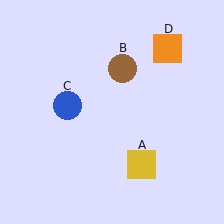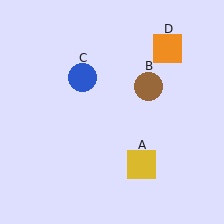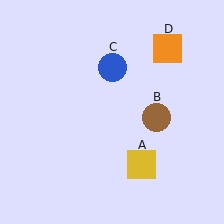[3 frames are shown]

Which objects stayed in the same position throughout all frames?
Yellow square (object A) and orange square (object D) remained stationary.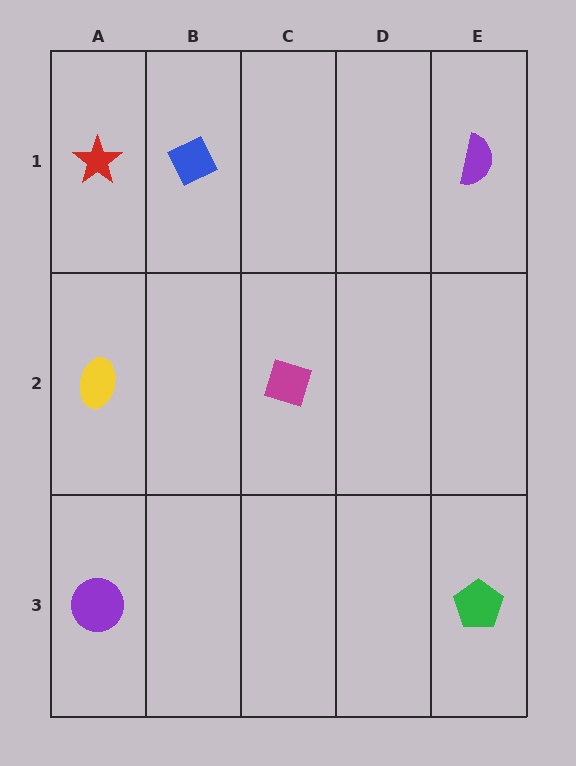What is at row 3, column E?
A green pentagon.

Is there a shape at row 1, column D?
No, that cell is empty.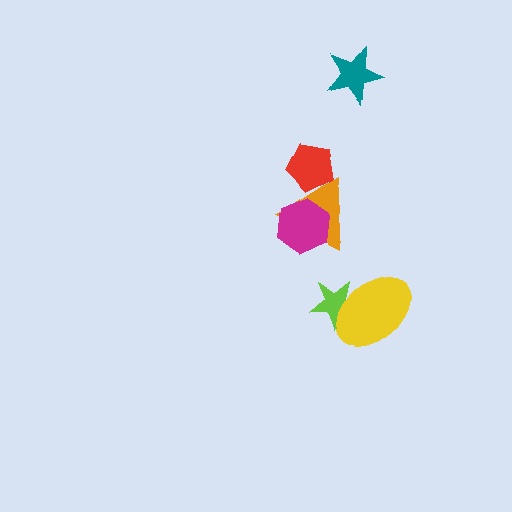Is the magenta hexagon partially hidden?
No, no other shape covers it.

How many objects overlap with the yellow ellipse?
1 object overlaps with the yellow ellipse.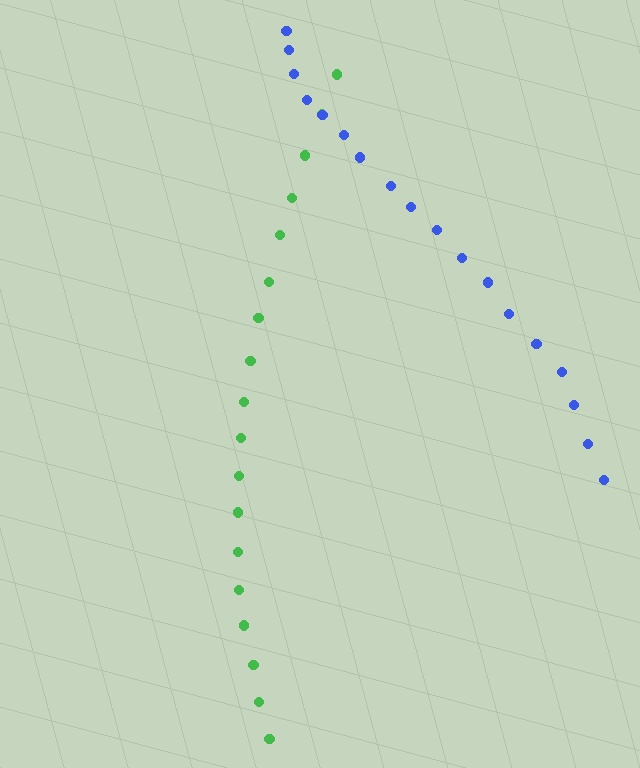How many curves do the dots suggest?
There are 2 distinct paths.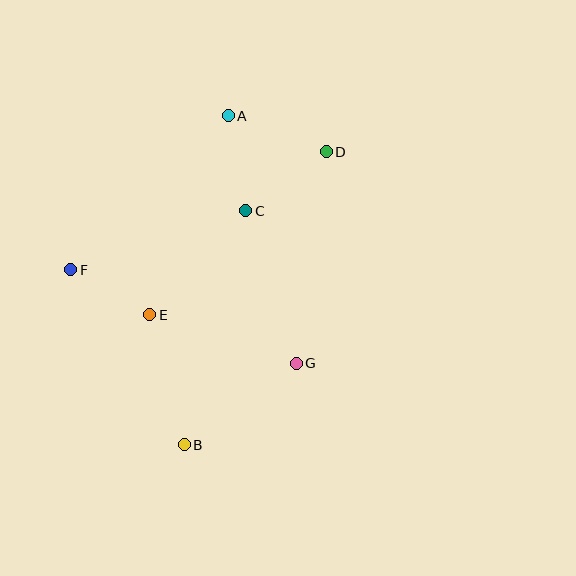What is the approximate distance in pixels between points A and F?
The distance between A and F is approximately 220 pixels.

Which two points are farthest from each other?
Points A and B are farthest from each other.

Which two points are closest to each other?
Points E and F are closest to each other.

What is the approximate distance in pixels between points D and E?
The distance between D and E is approximately 240 pixels.